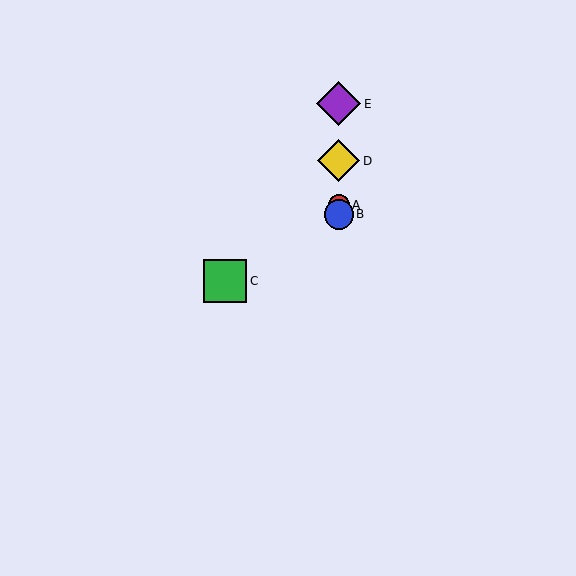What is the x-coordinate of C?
Object C is at x≈225.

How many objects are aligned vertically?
4 objects (A, B, D, E) are aligned vertically.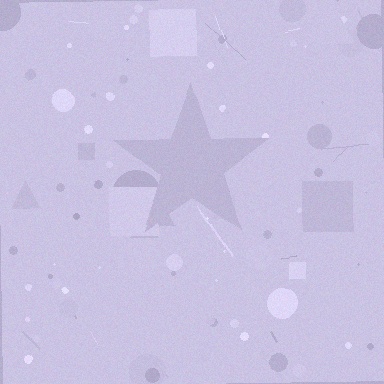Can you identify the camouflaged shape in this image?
The camouflaged shape is a star.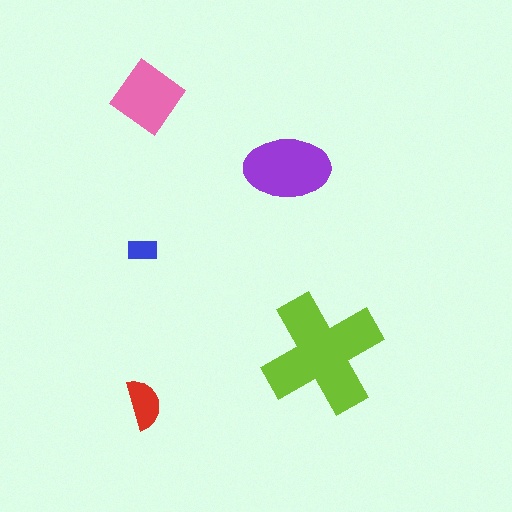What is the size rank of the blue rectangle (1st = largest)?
5th.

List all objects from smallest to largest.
The blue rectangle, the red semicircle, the pink diamond, the purple ellipse, the lime cross.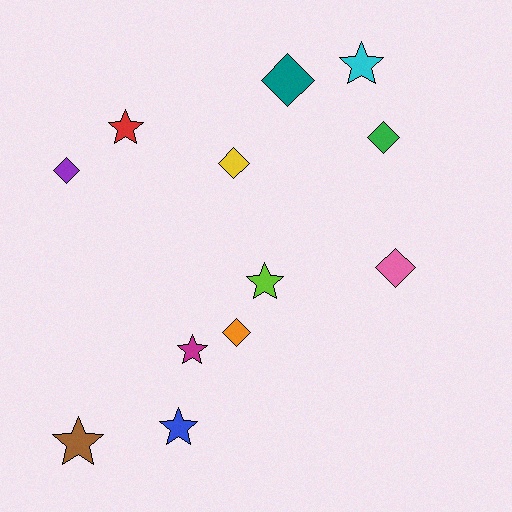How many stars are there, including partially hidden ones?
There are 6 stars.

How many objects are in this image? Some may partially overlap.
There are 12 objects.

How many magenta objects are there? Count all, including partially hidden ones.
There is 1 magenta object.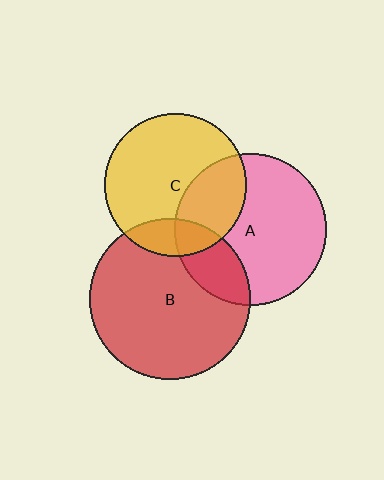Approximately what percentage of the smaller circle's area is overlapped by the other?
Approximately 15%.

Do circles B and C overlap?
Yes.